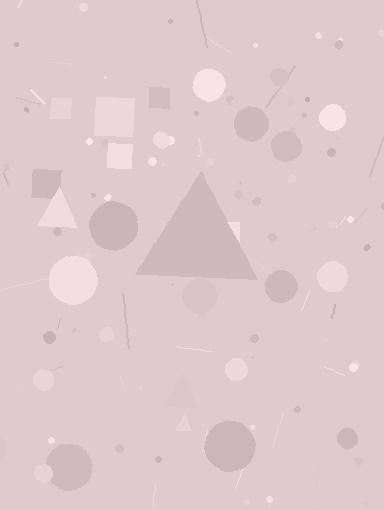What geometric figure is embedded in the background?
A triangle is embedded in the background.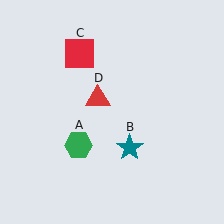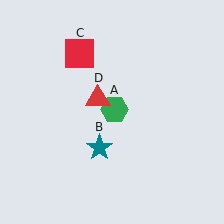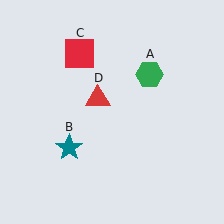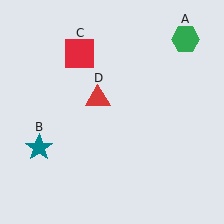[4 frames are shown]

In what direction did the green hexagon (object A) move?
The green hexagon (object A) moved up and to the right.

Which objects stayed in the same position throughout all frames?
Red square (object C) and red triangle (object D) remained stationary.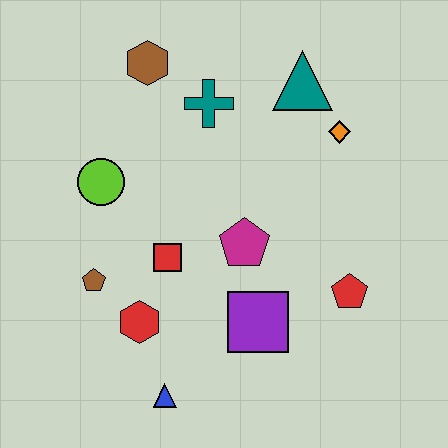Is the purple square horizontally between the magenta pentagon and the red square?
No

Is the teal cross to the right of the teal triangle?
No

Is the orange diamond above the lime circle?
Yes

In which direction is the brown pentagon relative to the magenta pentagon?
The brown pentagon is to the left of the magenta pentagon.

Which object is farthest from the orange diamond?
The blue triangle is farthest from the orange diamond.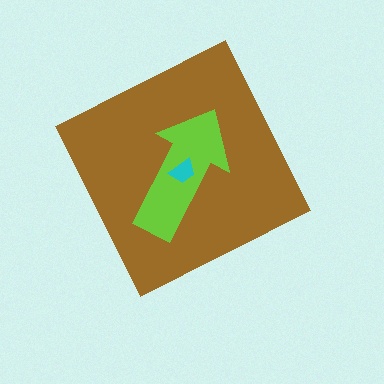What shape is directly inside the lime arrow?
The cyan trapezoid.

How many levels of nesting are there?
3.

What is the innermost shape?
The cyan trapezoid.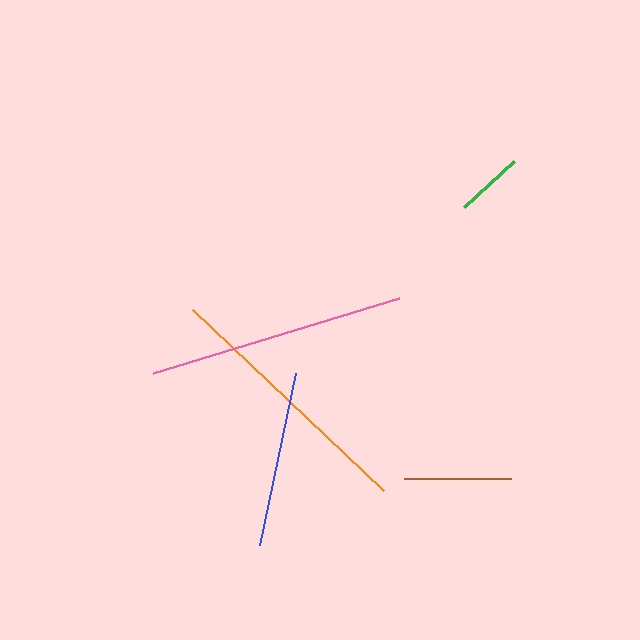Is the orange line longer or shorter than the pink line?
The orange line is longer than the pink line.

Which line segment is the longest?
The orange line is the longest at approximately 263 pixels.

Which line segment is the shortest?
The green line is the shortest at approximately 68 pixels.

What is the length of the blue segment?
The blue segment is approximately 176 pixels long.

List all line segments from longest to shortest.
From longest to shortest: orange, pink, blue, brown, green.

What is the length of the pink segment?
The pink segment is approximately 257 pixels long.